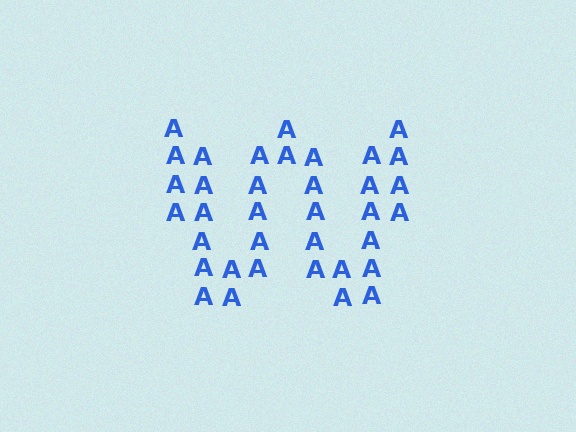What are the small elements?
The small elements are letter A's.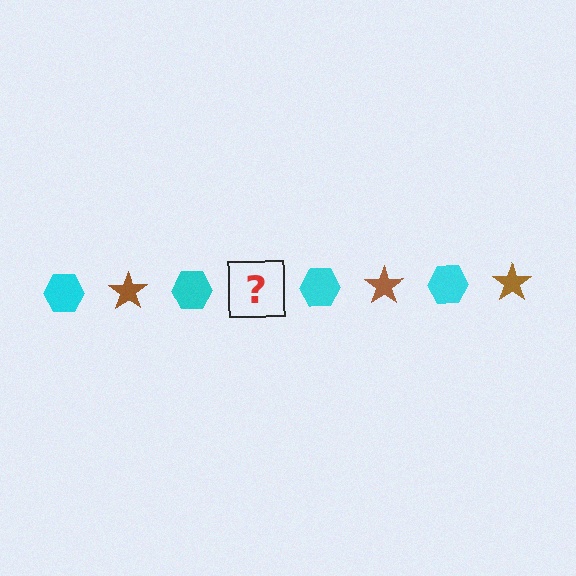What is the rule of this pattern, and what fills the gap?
The rule is that the pattern alternates between cyan hexagon and brown star. The gap should be filled with a brown star.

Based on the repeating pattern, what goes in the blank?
The blank should be a brown star.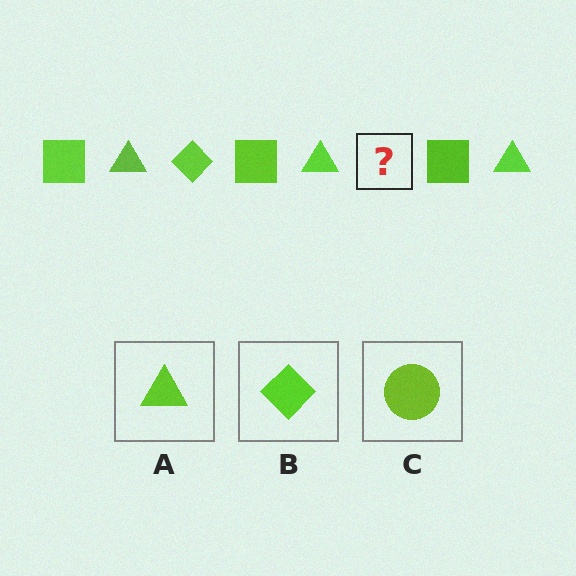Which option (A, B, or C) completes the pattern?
B.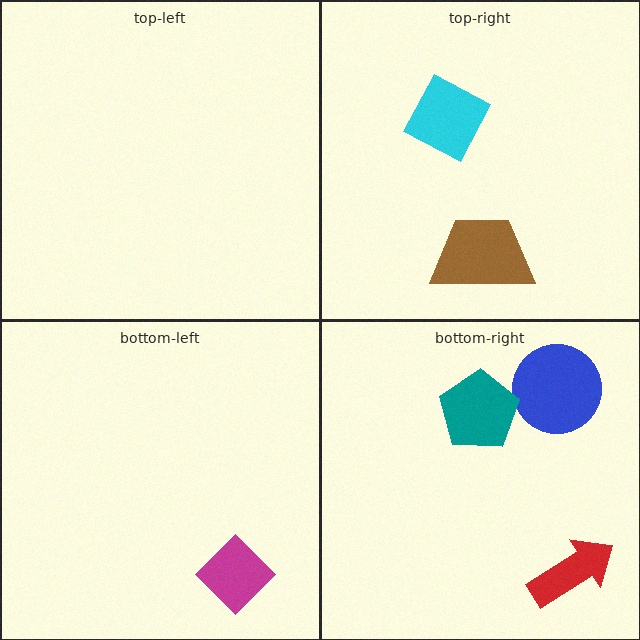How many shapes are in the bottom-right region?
3.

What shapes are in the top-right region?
The cyan square, the brown trapezoid.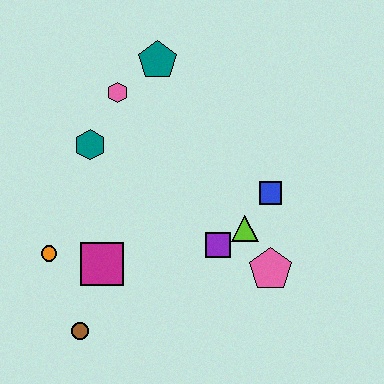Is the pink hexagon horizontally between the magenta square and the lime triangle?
Yes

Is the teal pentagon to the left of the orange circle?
No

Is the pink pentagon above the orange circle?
No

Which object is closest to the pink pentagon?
The lime triangle is closest to the pink pentagon.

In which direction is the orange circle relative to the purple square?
The orange circle is to the left of the purple square.